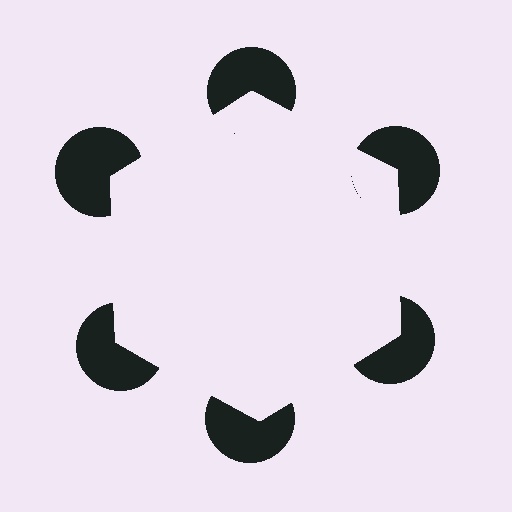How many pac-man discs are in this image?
There are 6 — one at each vertex of the illusory hexagon.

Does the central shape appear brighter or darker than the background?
It typically appears slightly brighter than the background, even though no actual brightness change is drawn.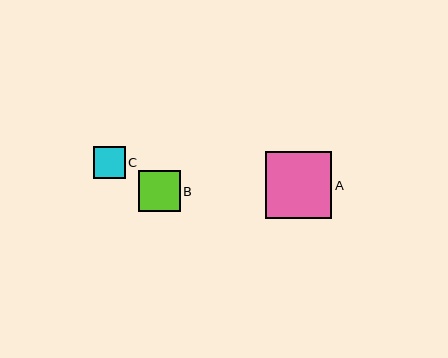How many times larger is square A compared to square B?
Square A is approximately 1.6 times the size of square B.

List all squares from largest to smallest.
From largest to smallest: A, B, C.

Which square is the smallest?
Square C is the smallest with a size of approximately 32 pixels.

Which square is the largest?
Square A is the largest with a size of approximately 67 pixels.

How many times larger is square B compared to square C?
Square B is approximately 1.3 times the size of square C.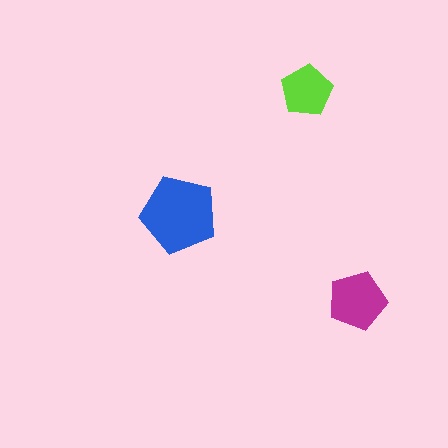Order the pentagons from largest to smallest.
the blue one, the magenta one, the lime one.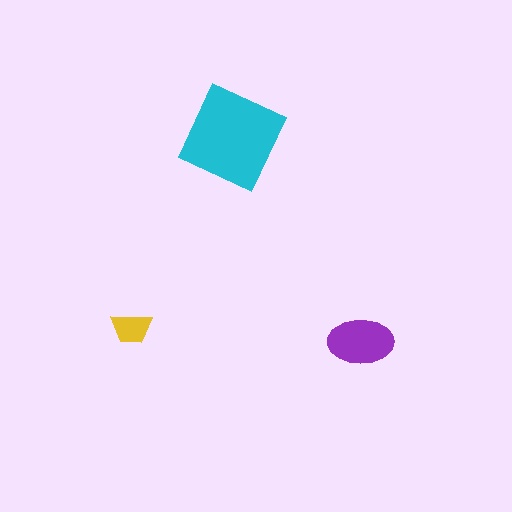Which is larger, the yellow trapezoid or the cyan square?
The cyan square.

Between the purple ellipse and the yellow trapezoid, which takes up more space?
The purple ellipse.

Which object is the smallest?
The yellow trapezoid.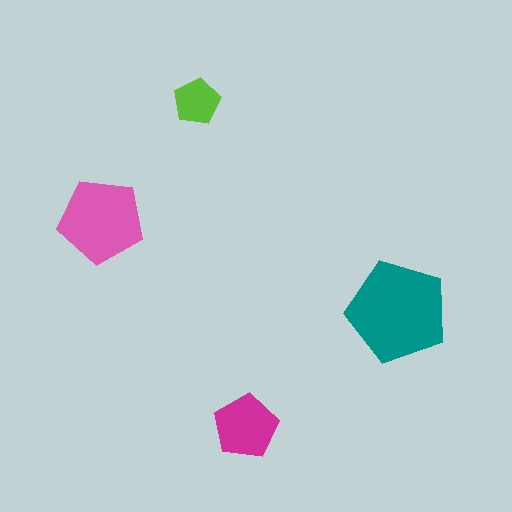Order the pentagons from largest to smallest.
the teal one, the pink one, the magenta one, the lime one.